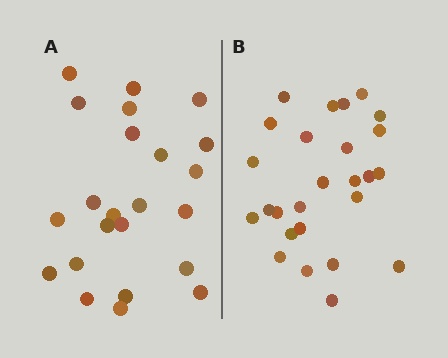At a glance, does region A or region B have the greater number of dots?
Region B (the right region) has more dots.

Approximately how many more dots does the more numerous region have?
Region B has just a few more — roughly 2 or 3 more dots than region A.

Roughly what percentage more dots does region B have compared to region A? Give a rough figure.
About 15% more.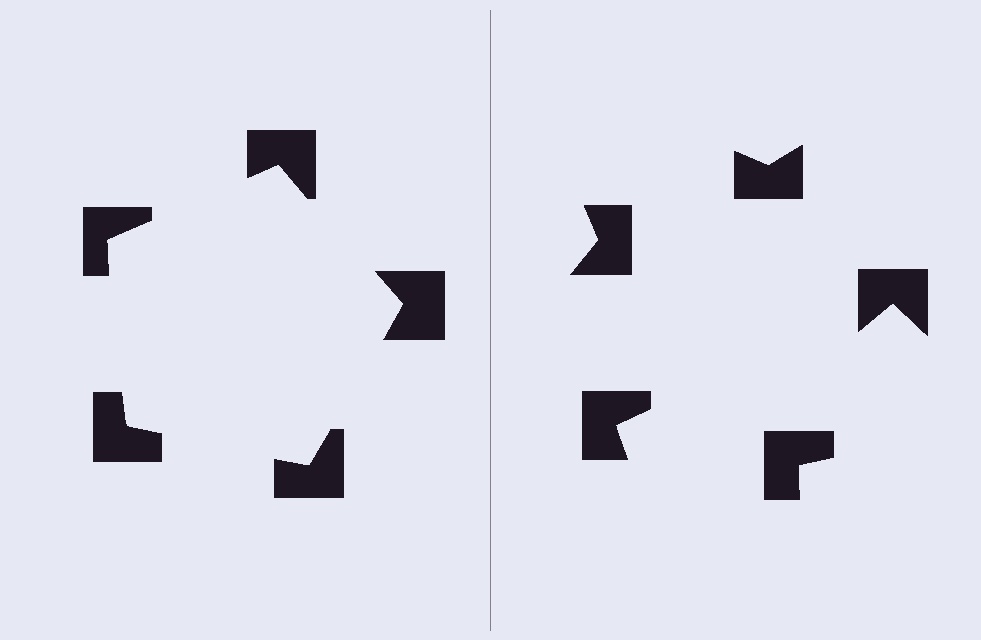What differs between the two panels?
The notched squares are positioned identically on both sides; only the wedge orientations differ. On the left they align to a pentagon; on the right they are misaligned.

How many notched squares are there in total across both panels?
10 — 5 on each side.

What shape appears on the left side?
An illusory pentagon.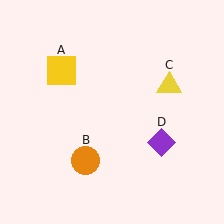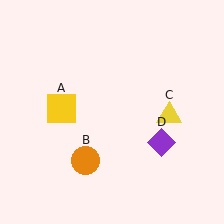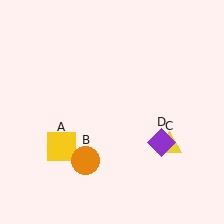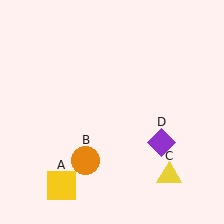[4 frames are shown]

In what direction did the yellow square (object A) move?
The yellow square (object A) moved down.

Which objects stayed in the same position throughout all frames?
Orange circle (object B) and purple diamond (object D) remained stationary.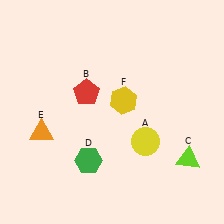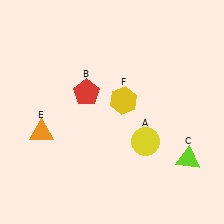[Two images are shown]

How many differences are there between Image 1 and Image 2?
There is 1 difference between the two images.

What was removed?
The green hexagon (D) was removed in Image 2.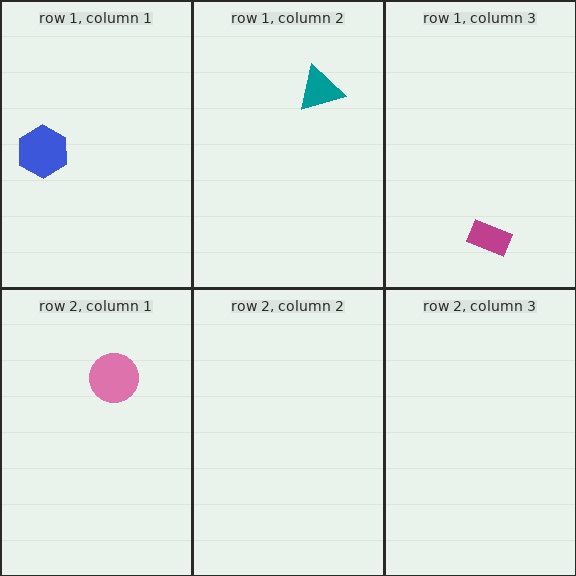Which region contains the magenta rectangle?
The row 1, column 3 region.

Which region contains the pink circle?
The row 2, column 1 region.